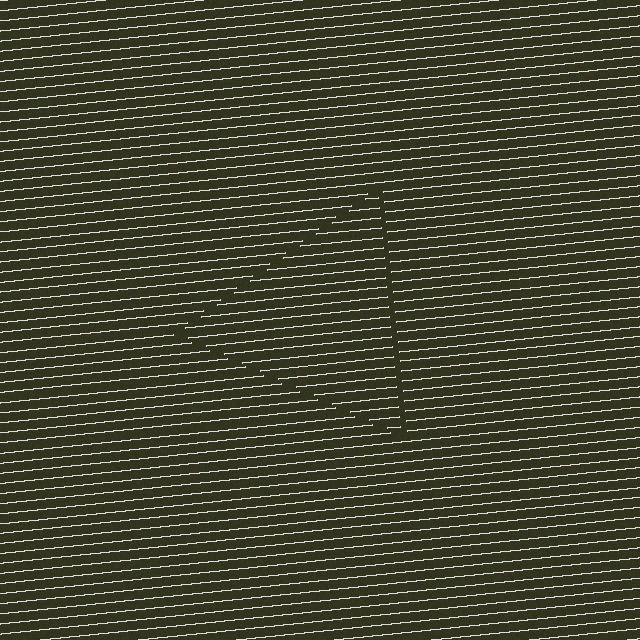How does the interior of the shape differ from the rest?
The interior of the shape contains the same grating, shifted by half a period — the contour is defined by the phase discontinuity where line-ends from the inner and outer gratings abut.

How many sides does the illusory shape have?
3 sides — the line-ends trace a triangle.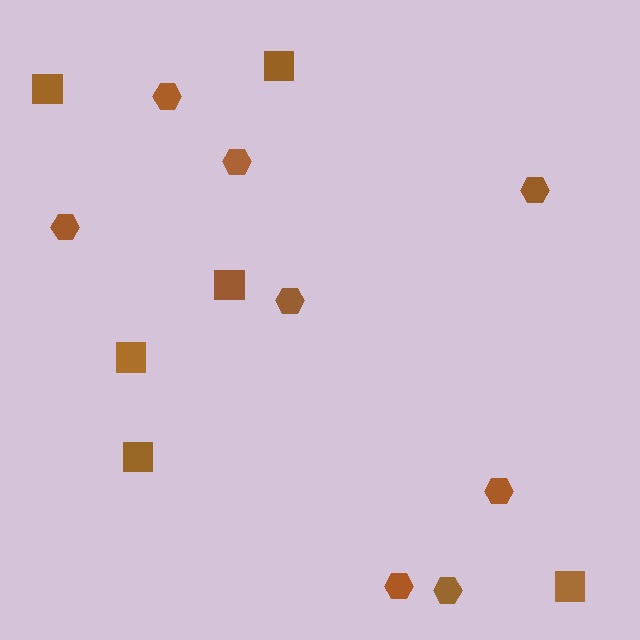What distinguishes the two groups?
There are 2 groups: one group of hexagons (8) and one group of squares (6).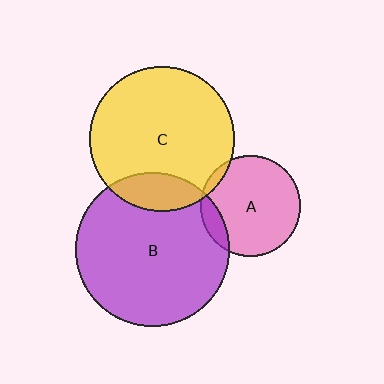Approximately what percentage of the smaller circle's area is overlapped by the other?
Approximately 15%.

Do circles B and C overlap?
Yes.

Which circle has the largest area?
Circle B (purple).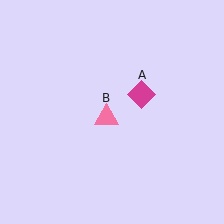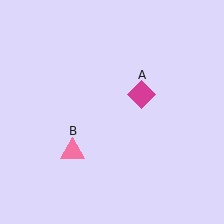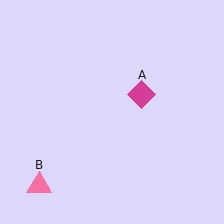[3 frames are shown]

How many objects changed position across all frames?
1 object changed position: pink triangle (object B).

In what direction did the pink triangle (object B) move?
The pink triangle (object B) moved down and to the left.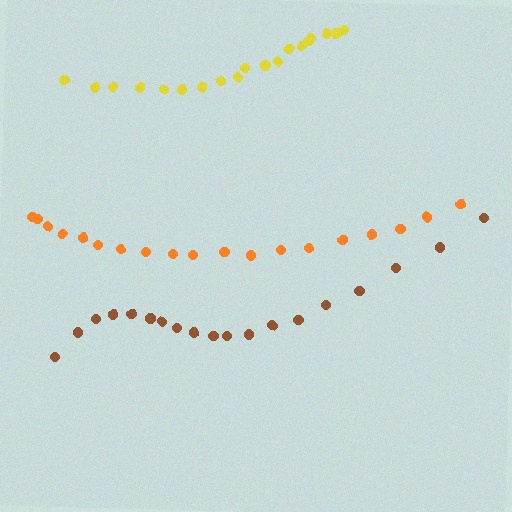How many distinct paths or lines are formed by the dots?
There are 3 distinct paths.